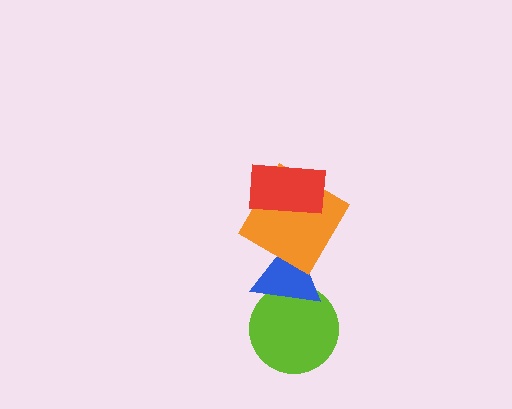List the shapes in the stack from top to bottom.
From top to bottom: the red rectangle, the orange diamond, the blue triangle, the lime circle.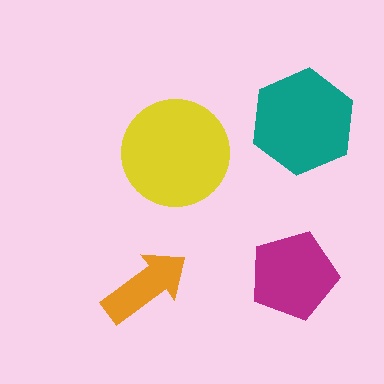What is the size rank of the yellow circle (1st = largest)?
1st.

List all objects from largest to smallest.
The yellow circle, the teal hexagon, the magenta pentagon, the orange arrow.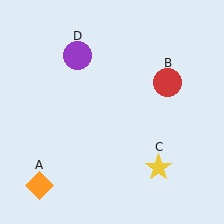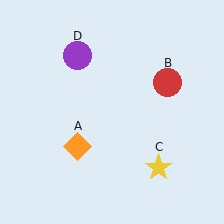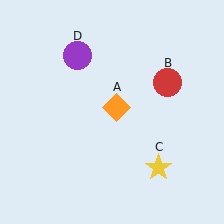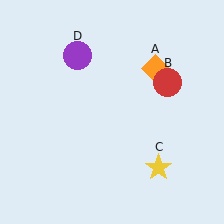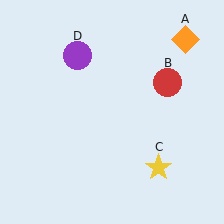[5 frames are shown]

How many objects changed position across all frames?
1 object changed position: orange diamond (object A).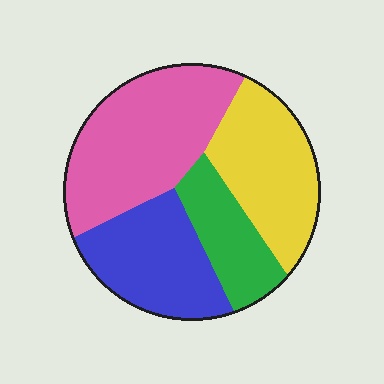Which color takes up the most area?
Pink, at roughly 35%.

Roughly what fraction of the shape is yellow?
Yellow covers 26% of the shape.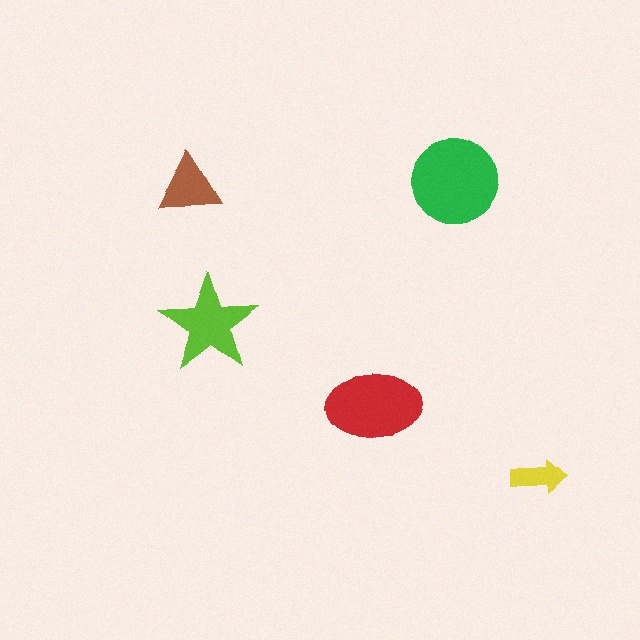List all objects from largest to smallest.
The green circle, the red ellipse, the lime star, the brown triangle, the yellow arrow.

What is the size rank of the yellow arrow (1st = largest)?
5th.